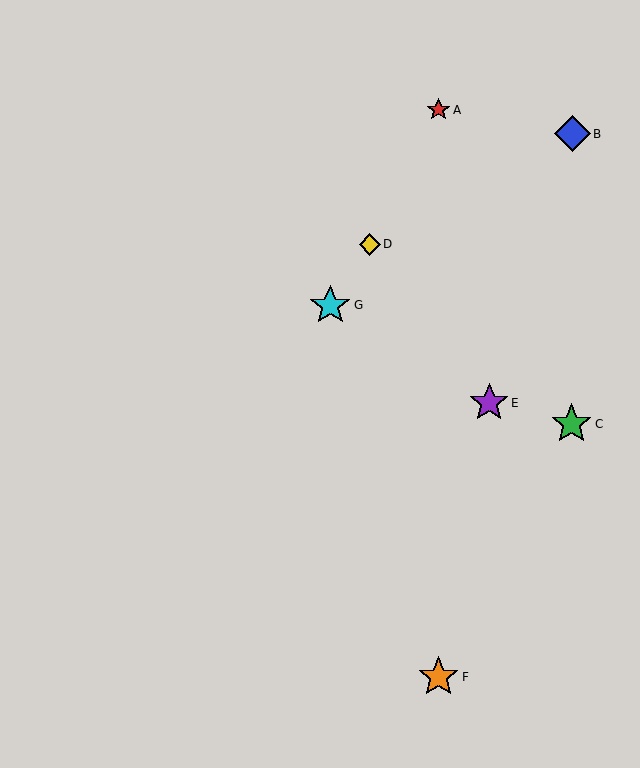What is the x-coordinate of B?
Object B is at x≈573.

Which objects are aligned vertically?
Objects A, F are aligned vertically.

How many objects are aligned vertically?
2 objects (A, F) are aligned vertically.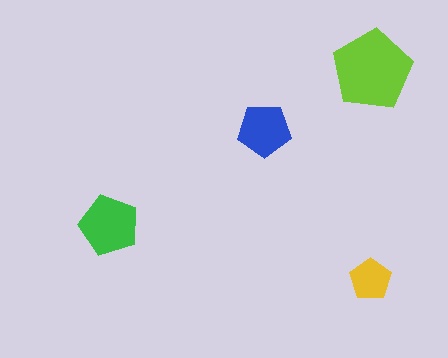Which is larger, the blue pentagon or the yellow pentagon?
The blue one.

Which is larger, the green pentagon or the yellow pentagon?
The green one.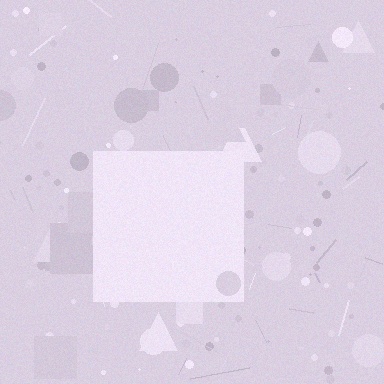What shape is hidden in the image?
A square is hidden in the image.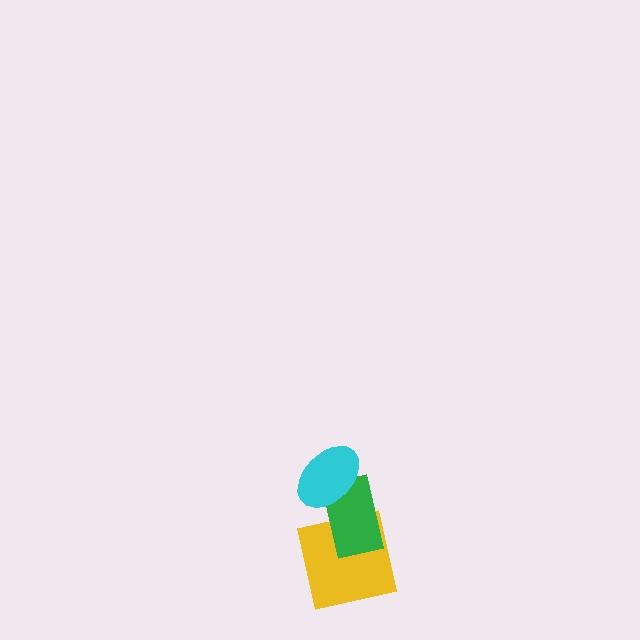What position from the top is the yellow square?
The yellow square is 3rd from the top.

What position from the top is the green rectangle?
The green rectangle is 2nd from the top.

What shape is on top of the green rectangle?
The cyan ellipse is on top of the green rectangle.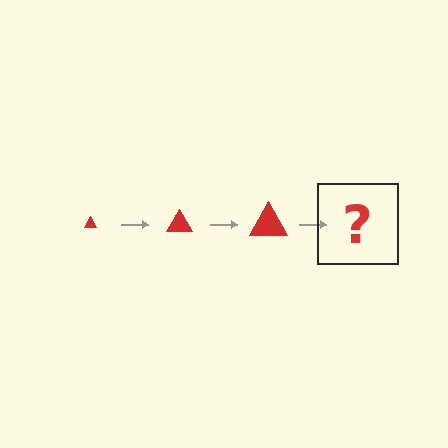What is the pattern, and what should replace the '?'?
The pattern is that the triangle gets progressively larger each step. The '?' should be a red triangle, larger than the previous one.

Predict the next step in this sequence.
The next step is a red triangle, larger than the previous one.